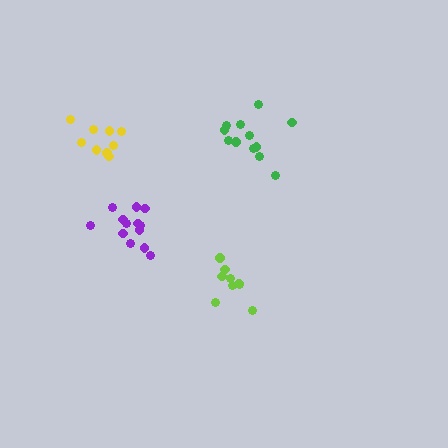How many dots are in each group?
Group 1: 12 dots, Group 2: 9 dots, Group 3: 9 dots, Group 4: 13 dots (43 total).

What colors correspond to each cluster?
The clusters are colored: green, yellow, lime, purple.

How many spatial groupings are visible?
There are 4 spatial groupings.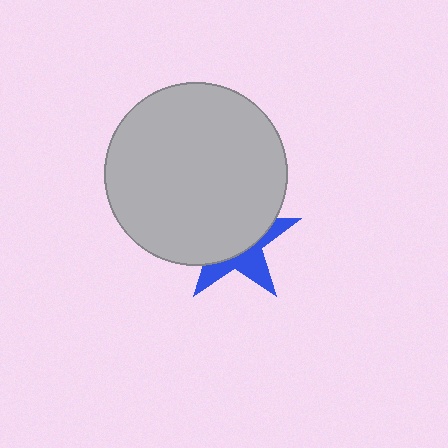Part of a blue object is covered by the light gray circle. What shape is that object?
It is a star.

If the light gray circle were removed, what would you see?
You would see the complete blue star.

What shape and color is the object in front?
The object in front is a light gray circle.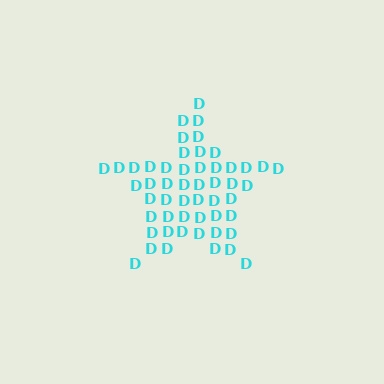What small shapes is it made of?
It is made of small letter D's.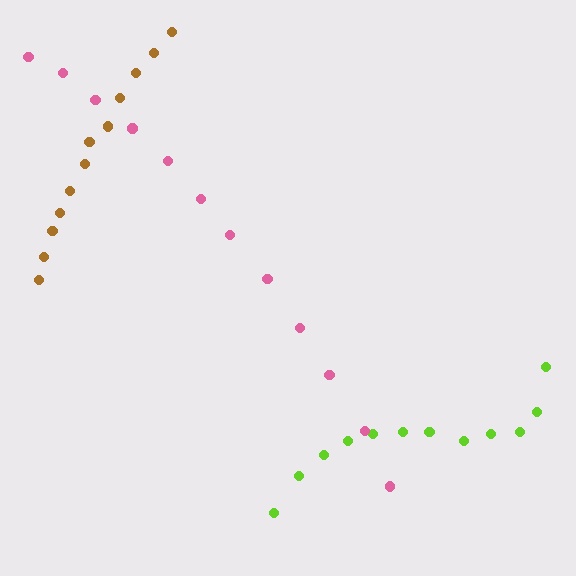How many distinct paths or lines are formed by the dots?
There are 3 distinct paths.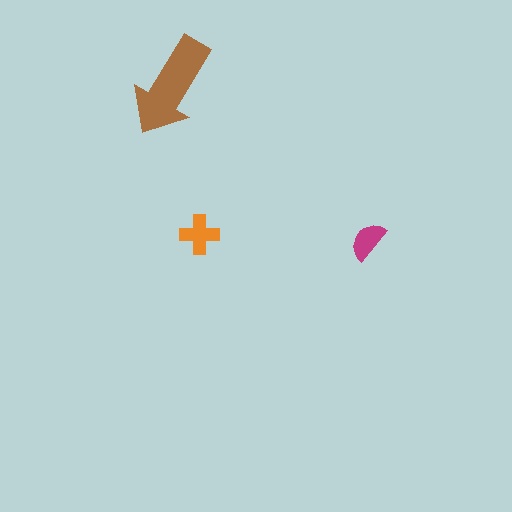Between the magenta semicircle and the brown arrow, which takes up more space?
The brown arrow.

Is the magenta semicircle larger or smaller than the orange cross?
Smaller.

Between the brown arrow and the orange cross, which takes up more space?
The brown arrow.